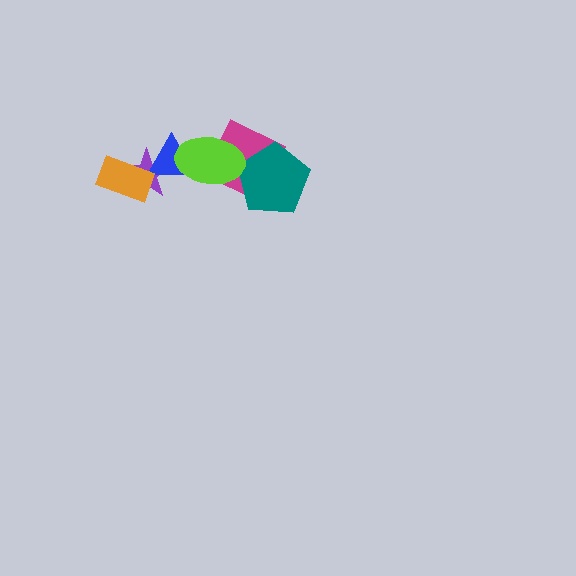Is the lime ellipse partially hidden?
No, no other shape covers it.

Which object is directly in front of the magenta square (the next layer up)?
The teal pentagon is directly in front of the magenta square.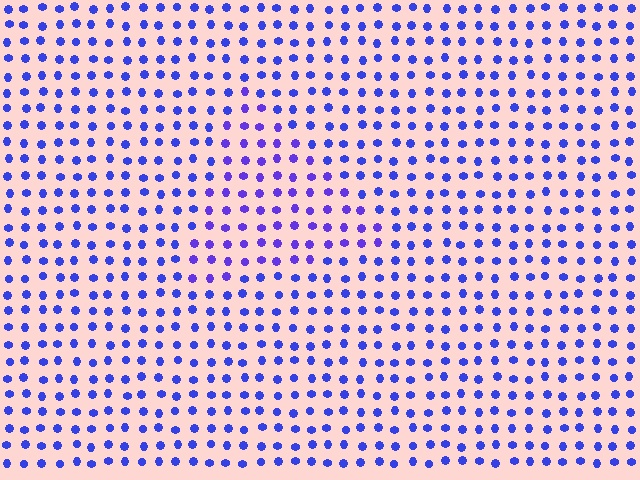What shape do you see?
I see a triangle.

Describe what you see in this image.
The image is filled with small blue elements in a uniform arrangement. A triangle-shaped region is visible where the elements are tinted to a slightly different hue, forming a subtle color boundary.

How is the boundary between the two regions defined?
The boundary is defined purely by a slight shift in hue (about 21 degrees). Spacing, size, and orientation are identical on both sides.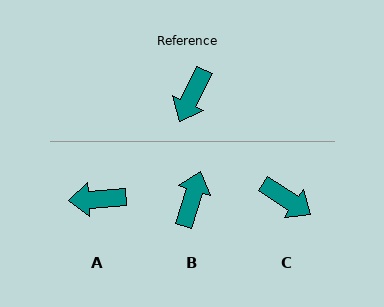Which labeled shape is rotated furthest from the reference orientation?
B, about 172 degrees away.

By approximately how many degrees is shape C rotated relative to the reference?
Approximately 82 degrees counter-clockwise.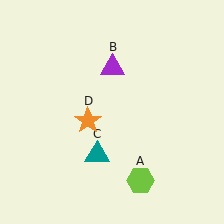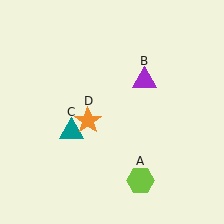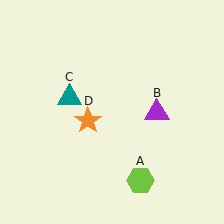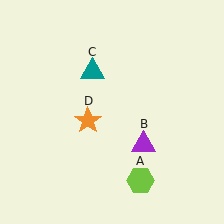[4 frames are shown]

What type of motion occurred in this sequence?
The purple triangle (object B), teal triangle (object C) rotated clockwise around the center of the scene.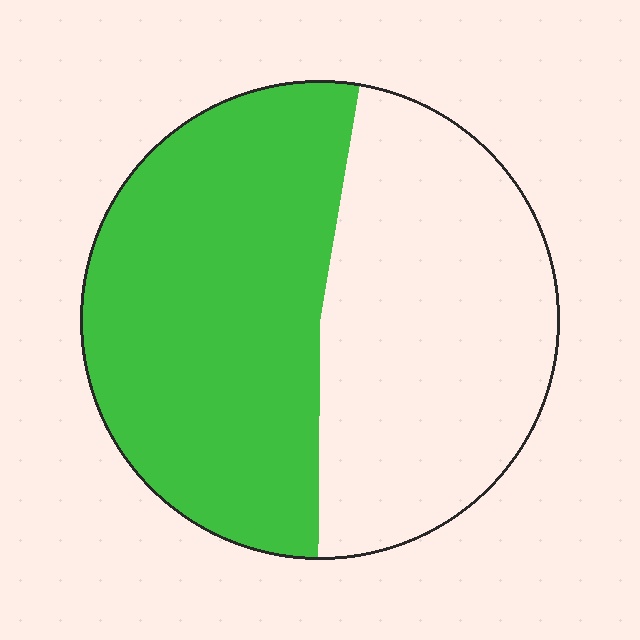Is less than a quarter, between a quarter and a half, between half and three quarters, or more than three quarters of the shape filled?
Between half and three quarters.